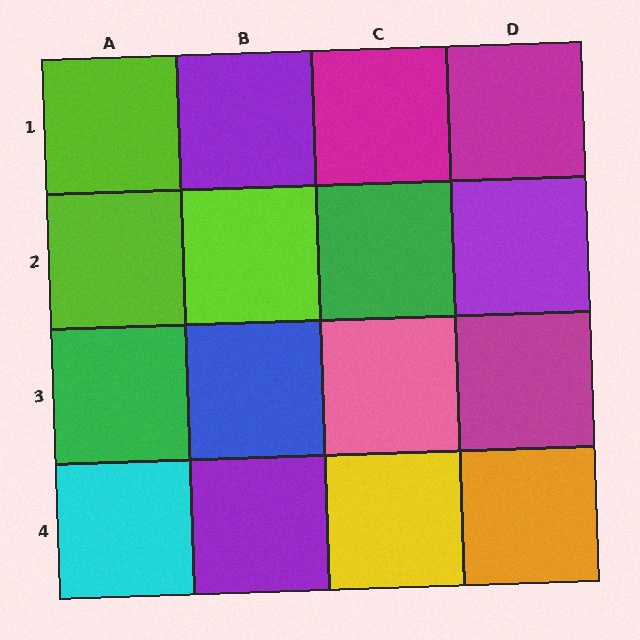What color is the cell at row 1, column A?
Lime.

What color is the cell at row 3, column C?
Pink.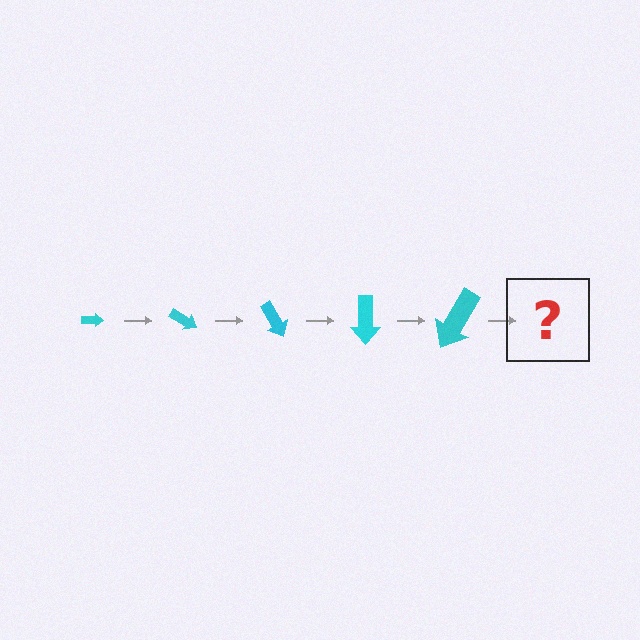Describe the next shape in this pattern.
It should be an arrow, larger than the previous one and rotated 150 degrees from the start.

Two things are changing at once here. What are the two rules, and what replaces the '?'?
The two rules are that the arrow grows larger each step and it rotates 30 degrees each step. The '?' should be an arrow, larger than the previous one and rotated 150 degrees from the start.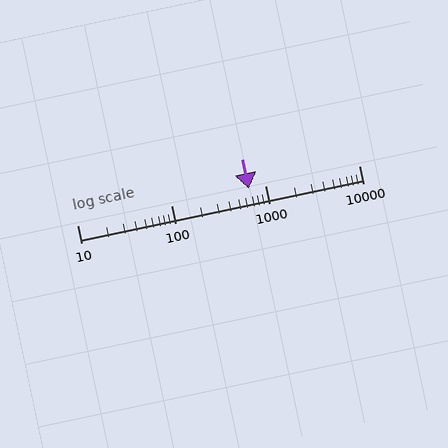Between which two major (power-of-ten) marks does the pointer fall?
The pointer is between 100 and 1000.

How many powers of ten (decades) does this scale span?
The scale spans 3 decades, from 10 to 10000.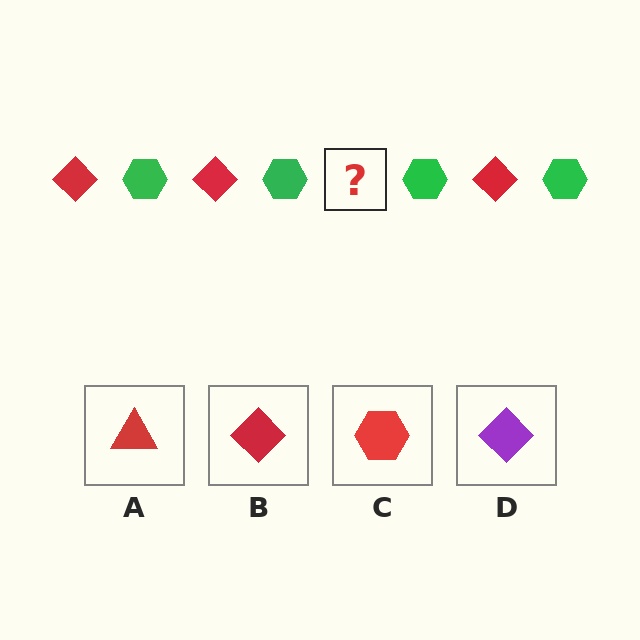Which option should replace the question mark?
Option B.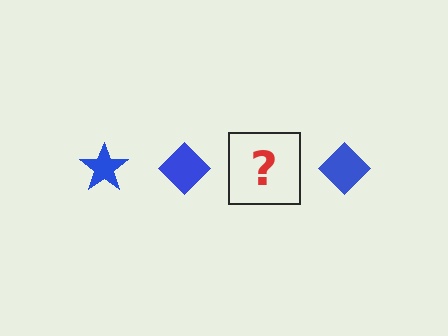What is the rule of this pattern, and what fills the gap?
The rule is that the pattern cycles through star, diamond shapes in blue. The gap should be filled with a blue star.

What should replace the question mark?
The question mark should be replaced with a blue star.